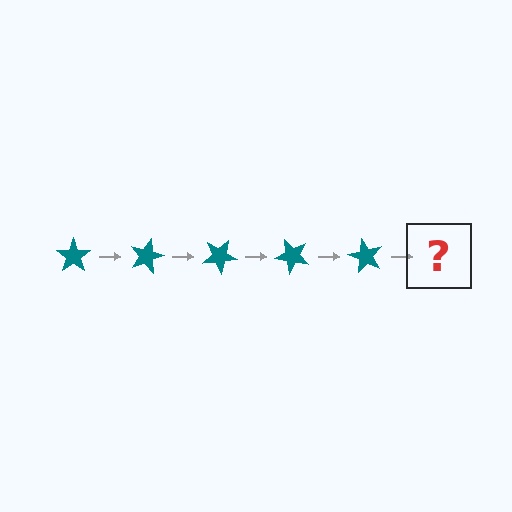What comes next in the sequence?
The next element should be a teal star rotated 75 degrees.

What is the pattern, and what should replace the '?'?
The pattern is that the star rotates 15 degrees each step. The '?' should be a teal star rotated 75 degrees.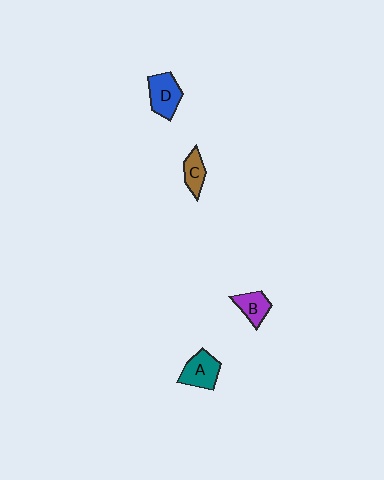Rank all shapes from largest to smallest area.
From largest to smallest: D (blue), A (teal), B (purple), C (brown).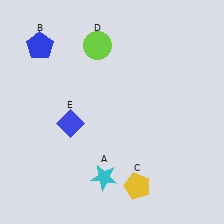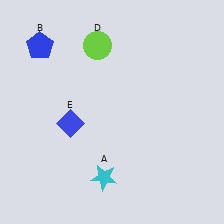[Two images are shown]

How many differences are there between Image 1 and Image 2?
There is 1 difference between the two images.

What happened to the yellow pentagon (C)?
The yellow pentagon (C) was removed in Image 2. It was in the bottom-right area of Image 1.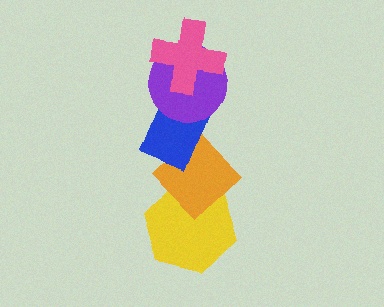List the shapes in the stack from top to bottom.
From top to bottom: the pink cross, the purple circle, the blue rectangle, the orange diamond, the yellow hexagon.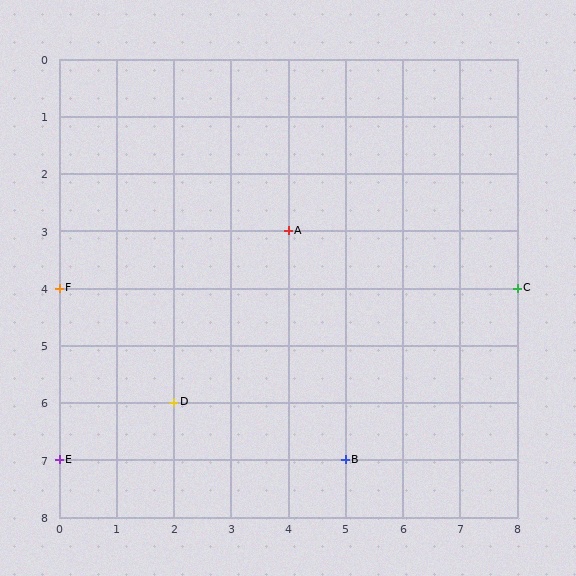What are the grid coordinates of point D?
Point D is at grid coordinates (2, 6).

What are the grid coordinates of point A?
Point A is at grid coordinates (4, 3).